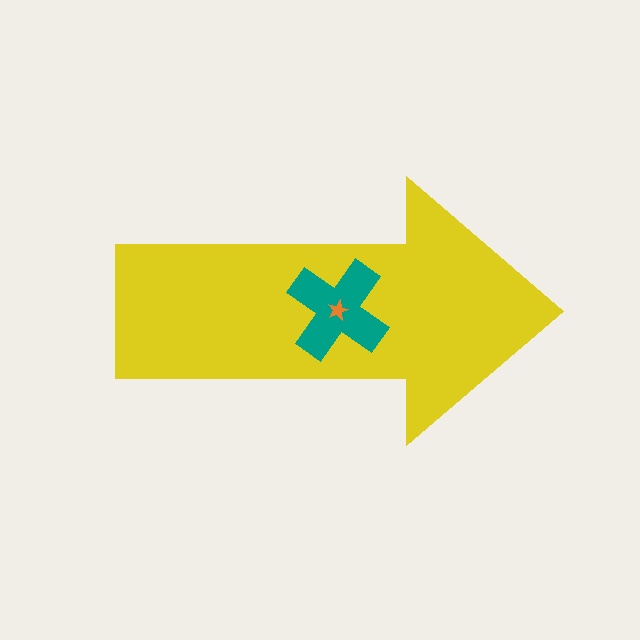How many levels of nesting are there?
3.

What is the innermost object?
The orange star.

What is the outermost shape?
The yellow arrow.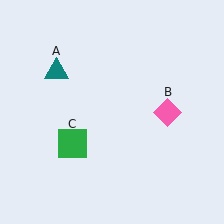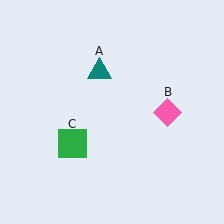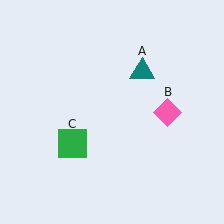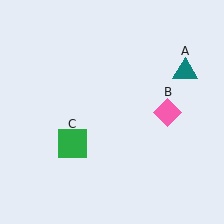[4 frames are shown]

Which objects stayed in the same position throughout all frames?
Pink diamond (object B) and green square (object C) remained stationary.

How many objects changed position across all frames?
1 object changed position: teal triangle (object A).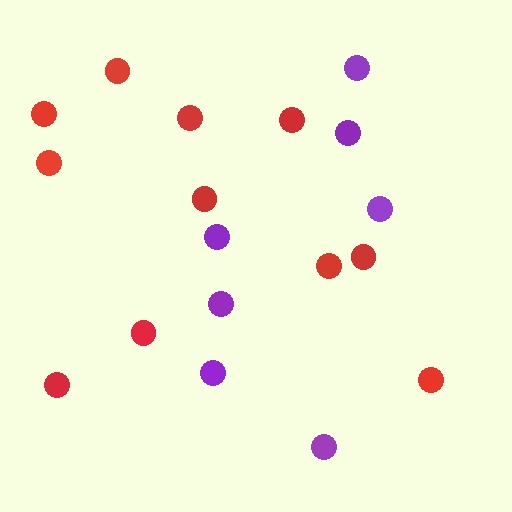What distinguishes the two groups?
There are 2 groups: one group of purple circles (7) and one group of red circles (11).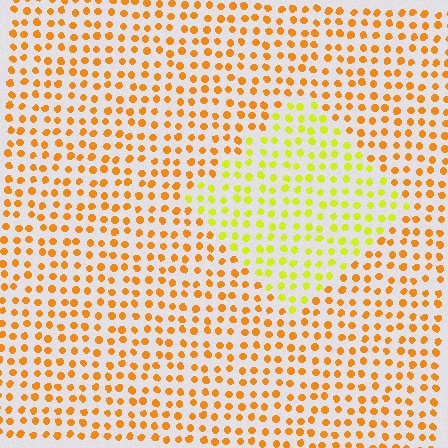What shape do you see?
I see a diamond.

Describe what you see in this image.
The image is filled with small orange elements in a uniform arrangement. A diamond-shaped region is visible where the elements are tinted to a slightly different hue, forming a subtle color boundary.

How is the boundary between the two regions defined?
The boundary is defined purely by a slight shift in hue (about 37 degrees). Spacing, size, and orientation are identical on both sides.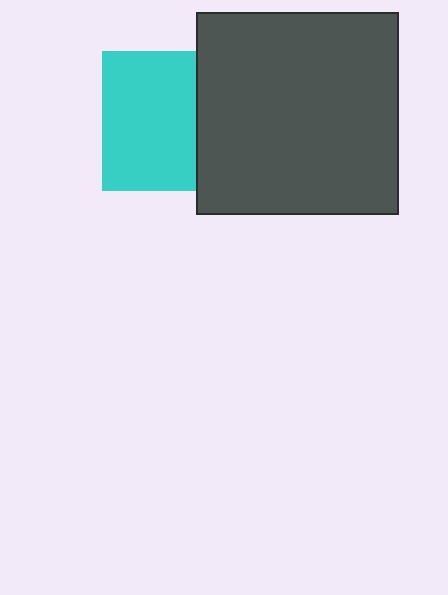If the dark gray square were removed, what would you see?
You would see the complete cyan square.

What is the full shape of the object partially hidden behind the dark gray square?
The partially hidden object is a cyan square.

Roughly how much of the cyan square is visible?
Most of it is visible (roughly 67%).